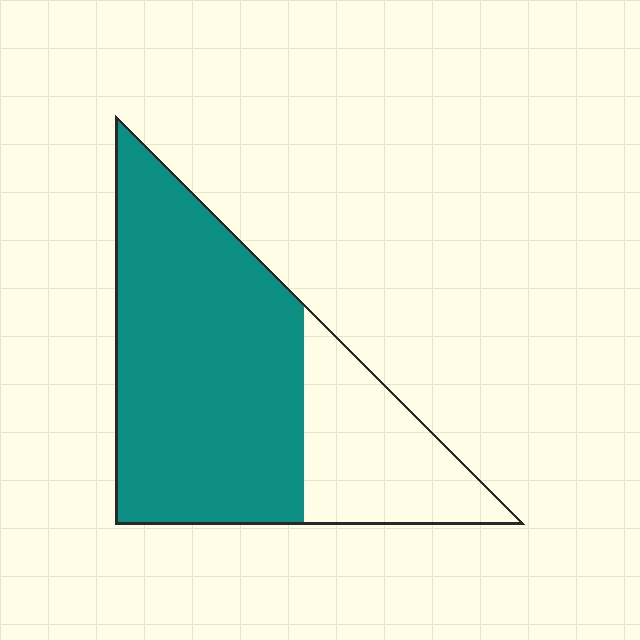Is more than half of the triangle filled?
Yes.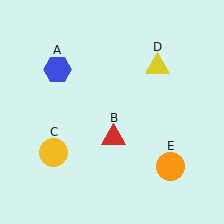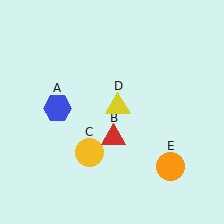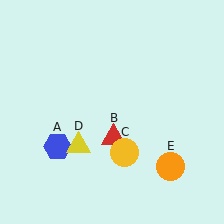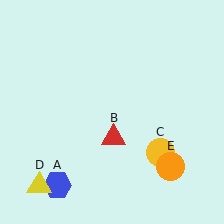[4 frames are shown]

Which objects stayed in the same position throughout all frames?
Red triangle (object B) and orange circle (object E) remained stationary.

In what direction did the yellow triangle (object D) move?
The yellow triangle (object D) moved down and to the left.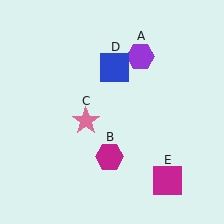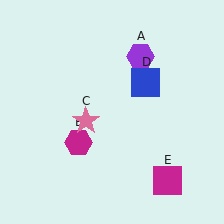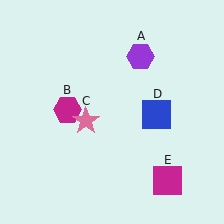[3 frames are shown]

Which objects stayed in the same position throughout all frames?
Purple hexagon (object A) and pink star (object C) and magenta square (object E) remained stationary.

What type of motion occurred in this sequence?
The magenta hexagon (object B), blue square (object D) rotated clockwise around the center of the scene.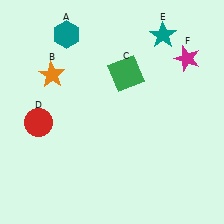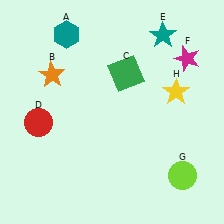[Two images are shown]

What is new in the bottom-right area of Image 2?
A lime circle (G) was added in the bottom-right area of Image 2.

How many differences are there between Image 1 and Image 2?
There are 2 differences between the two images.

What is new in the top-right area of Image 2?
A yellow star (H) was added in the top-right area of Image 2.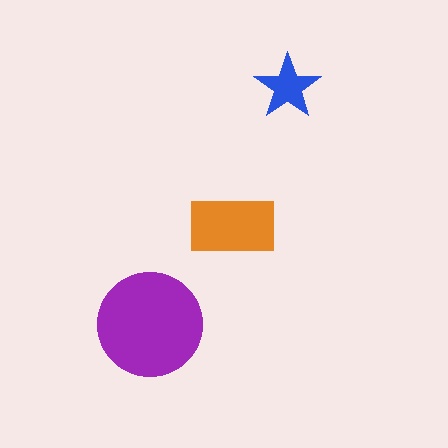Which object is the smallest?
The blue star.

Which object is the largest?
The purple circle.